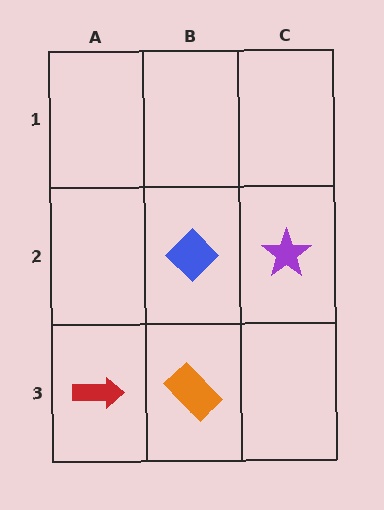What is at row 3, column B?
An orange rectangle.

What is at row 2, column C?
A purple star.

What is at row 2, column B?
A blue diamond.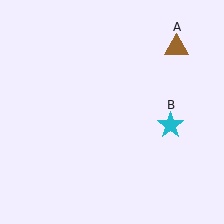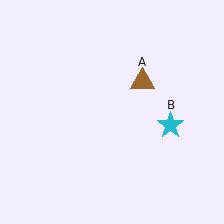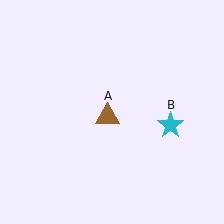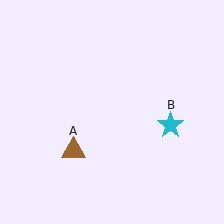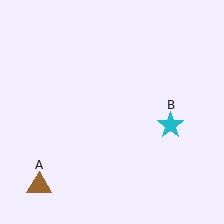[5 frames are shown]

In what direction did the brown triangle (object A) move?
The brown triangle (object A) moved down and to the left.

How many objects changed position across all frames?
1 object changed position: brown triangle (object A).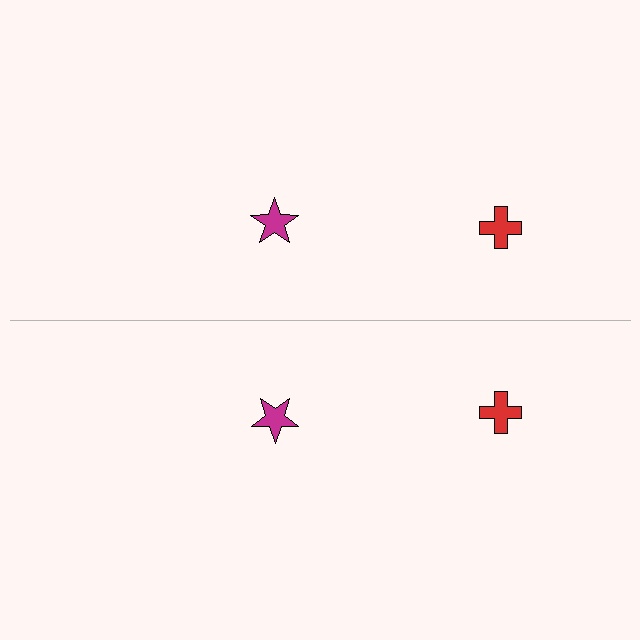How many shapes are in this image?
There are 4 shapes in this image.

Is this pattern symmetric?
Yes, this pattern has bilateral (reflection) symmetry.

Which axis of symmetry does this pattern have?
The pattern has a horizontal axis of symmetry running through the center of the image.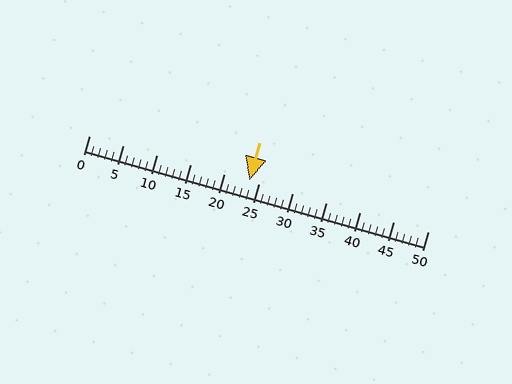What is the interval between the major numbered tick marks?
The major tick marks are spaced 5 units apart.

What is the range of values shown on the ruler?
The ruler shows values from 0 to 50.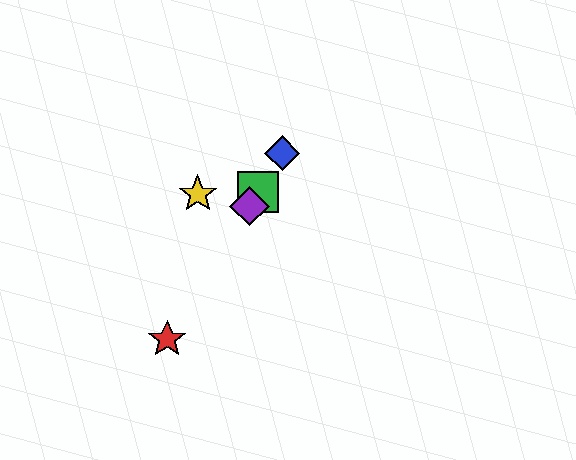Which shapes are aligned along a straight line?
The red star, the blue diamond, the green square, the purple diamond are aligned along a straight line.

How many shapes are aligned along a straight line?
4 shapes (the red star, the blue diamond, the green square, the purple diamond) are aligned along a straight line.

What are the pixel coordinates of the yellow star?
The yellow star is at (198, 194).